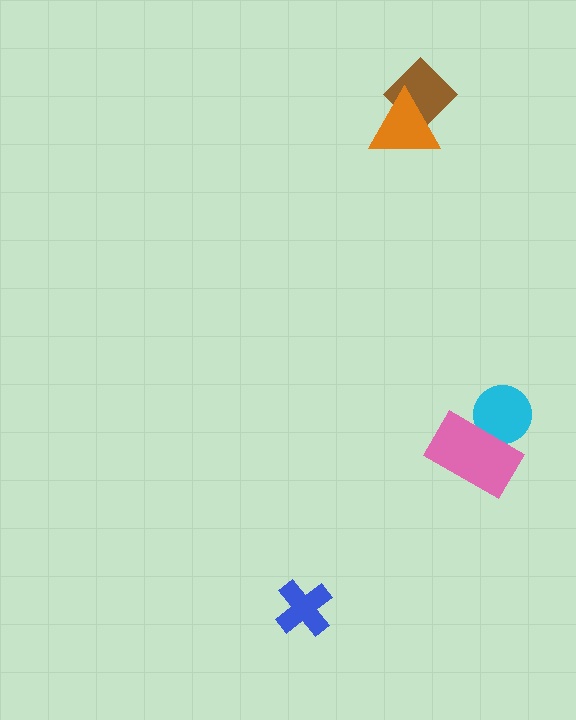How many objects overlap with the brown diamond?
1 object overlaps with the brown diamond.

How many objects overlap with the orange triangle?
1 object overlaps with the orange triangle.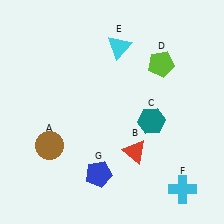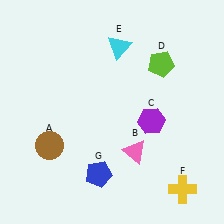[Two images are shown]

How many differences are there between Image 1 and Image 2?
There are 3 differences between the two images.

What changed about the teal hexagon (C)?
In Image 1, C is teal. In Image 2, it changed to purple.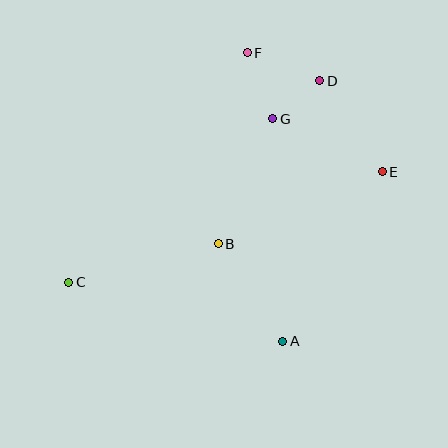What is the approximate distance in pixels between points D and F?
The distance between D and F is approximately 78 pixels.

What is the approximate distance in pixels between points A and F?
The distance between A and F is approximately 291 pixels.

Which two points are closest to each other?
Points D and G are closest to each other.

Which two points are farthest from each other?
Points C and E are farthest from each other.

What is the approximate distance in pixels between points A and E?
The distance between A and E is approximately 197 pixels.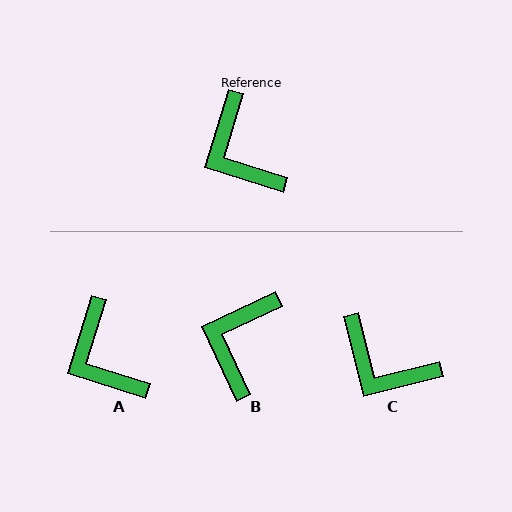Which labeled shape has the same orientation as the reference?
A.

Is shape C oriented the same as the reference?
No, it is off by about 31 degrees.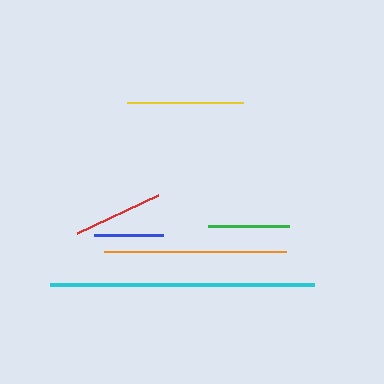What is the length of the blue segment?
The blue segment is approximately 69 pixels long.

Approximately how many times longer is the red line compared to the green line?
The red line is approximately 1.1 times the length of the green line.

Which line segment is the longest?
The cyan line is the longest at approximately 264 pixels.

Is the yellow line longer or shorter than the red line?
The yellow line is longer than the red line.